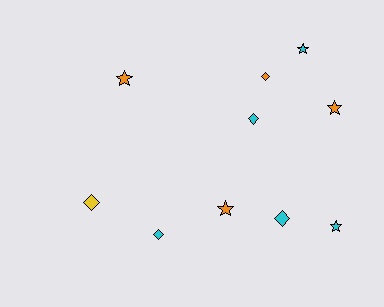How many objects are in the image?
There are 10 objects.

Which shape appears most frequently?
Star, with 5 objects.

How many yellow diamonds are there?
There is 1 yellow diamond.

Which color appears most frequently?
Cyan, with 5 objects.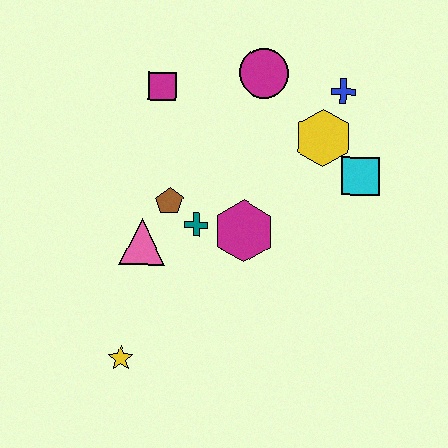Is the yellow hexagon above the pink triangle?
Yes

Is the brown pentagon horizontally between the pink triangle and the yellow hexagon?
Yes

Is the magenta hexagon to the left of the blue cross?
Yes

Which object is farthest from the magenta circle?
The yellow star is farthest from the magenta circle.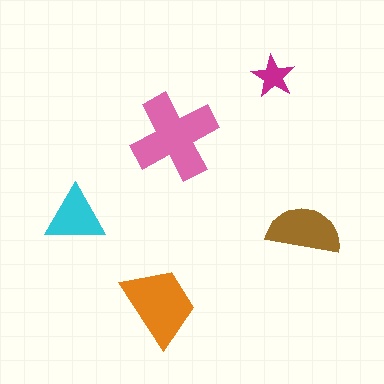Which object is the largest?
The pink cross.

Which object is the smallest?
The magenta star.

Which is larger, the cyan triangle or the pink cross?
The pink cross.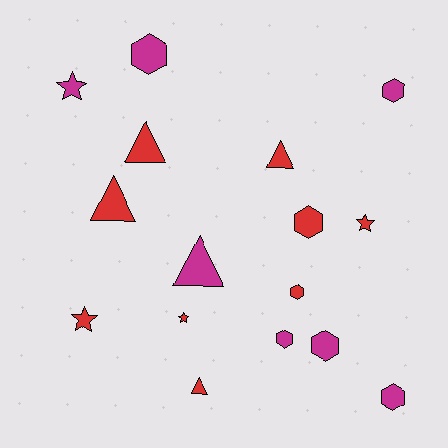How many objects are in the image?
There are 16 objects.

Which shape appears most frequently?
Hexagon, with 7 objects.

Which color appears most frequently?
Red, with 9 objects.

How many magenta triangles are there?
There is 1 magenta triangle.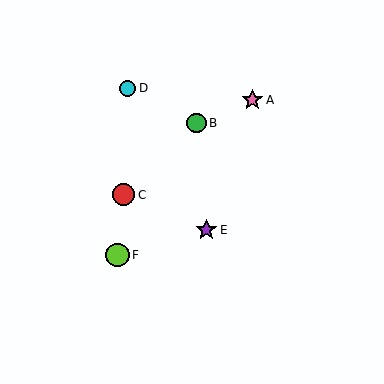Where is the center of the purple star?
The center of the purple star is at (206, 230).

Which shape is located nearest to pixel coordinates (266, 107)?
The pink star (labeled A) at (252, 100) is nearest to that location.